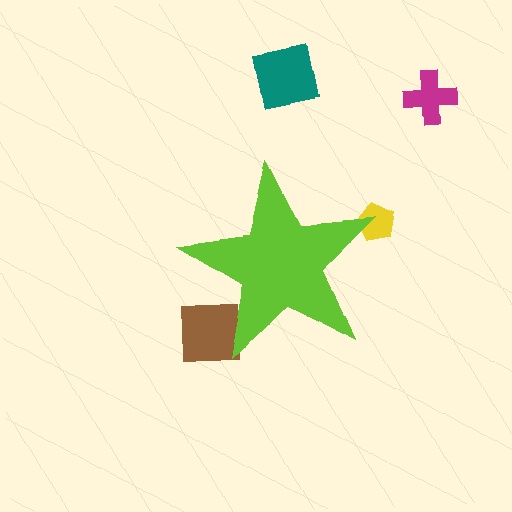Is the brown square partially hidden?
Yes, the brown square is partially hidden behind the lime star.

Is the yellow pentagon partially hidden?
Yes, the yellow pentagon is partially hidden behind the lime star.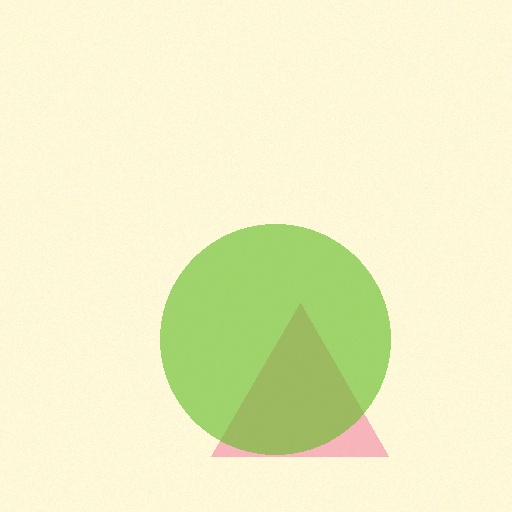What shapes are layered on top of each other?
The layered shapes are: a pink triangle, a lime circle.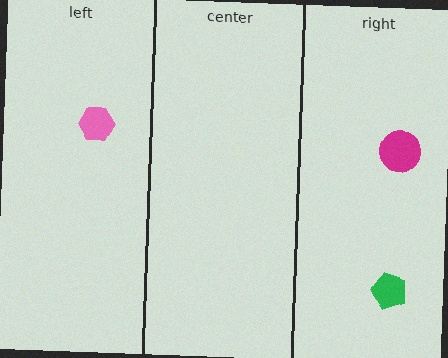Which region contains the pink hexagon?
The left region.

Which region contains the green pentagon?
The right region.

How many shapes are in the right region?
2.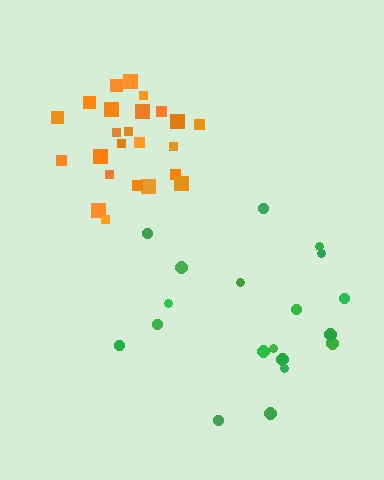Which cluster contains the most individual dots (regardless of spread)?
Orange (24).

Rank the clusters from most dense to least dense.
orange, green.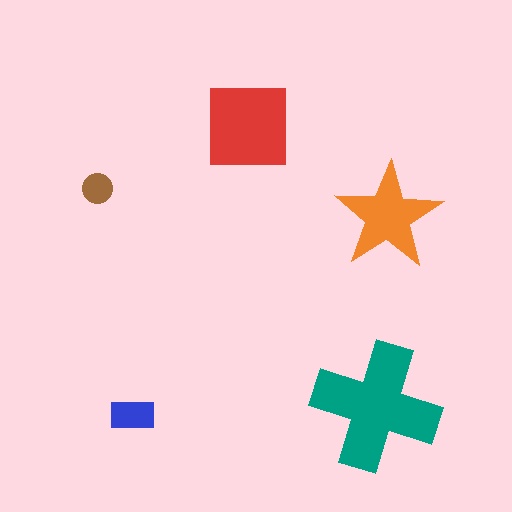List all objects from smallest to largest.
The brown circle, the blue rectangle, the orange star, the red square, the teal cross.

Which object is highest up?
The red square is topmost.